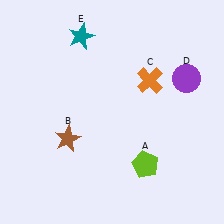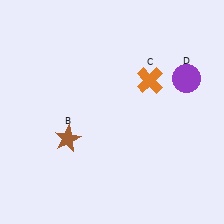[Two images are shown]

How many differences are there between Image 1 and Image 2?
There are 2 differences between the two images.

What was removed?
The lime pentagon (A), the teal star (E) were removed in Image 2.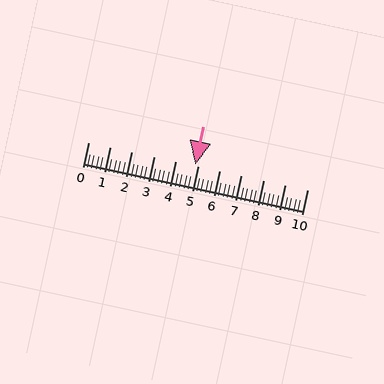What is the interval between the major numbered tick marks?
The major tick marks are spaced 1 units apart.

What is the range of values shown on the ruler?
The ruler shows values from 0 to 10.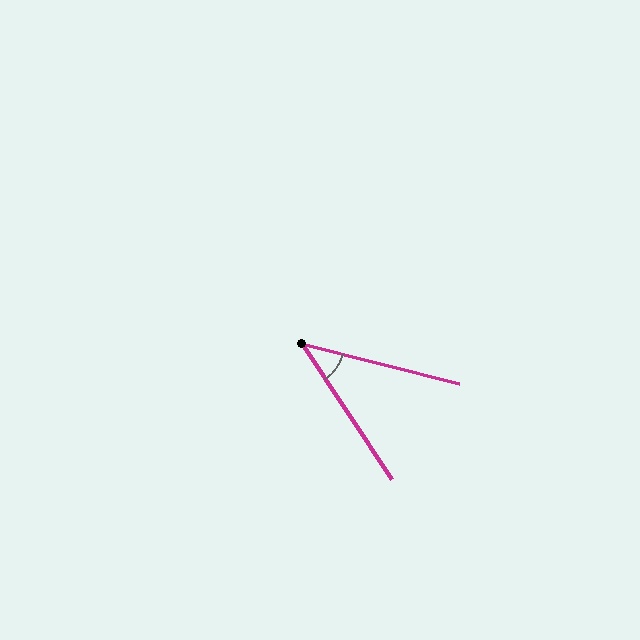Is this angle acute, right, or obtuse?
It is acute.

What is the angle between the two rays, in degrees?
Approximately 42 degrees.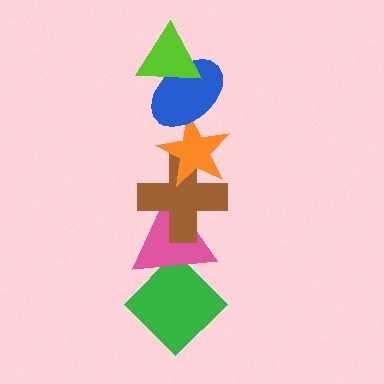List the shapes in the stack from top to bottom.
From top to bottom: the lime triangle, the blue ellipse, the orange star, the brown cross, the pink triangle, the green diamond.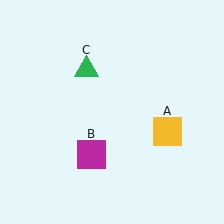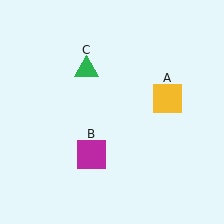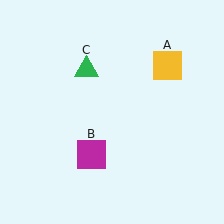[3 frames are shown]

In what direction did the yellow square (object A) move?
The yellow square (object A) moved up.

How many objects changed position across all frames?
1 object changed position: yellow square (object A).